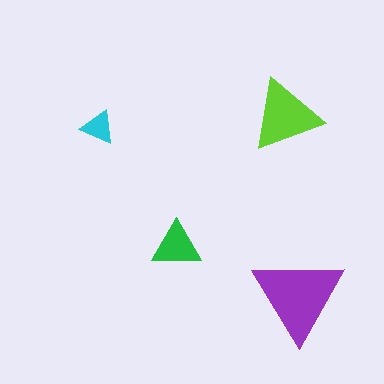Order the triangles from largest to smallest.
the purple one, the lime one, the green one, the cyan one.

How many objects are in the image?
There are 4 objects in the image.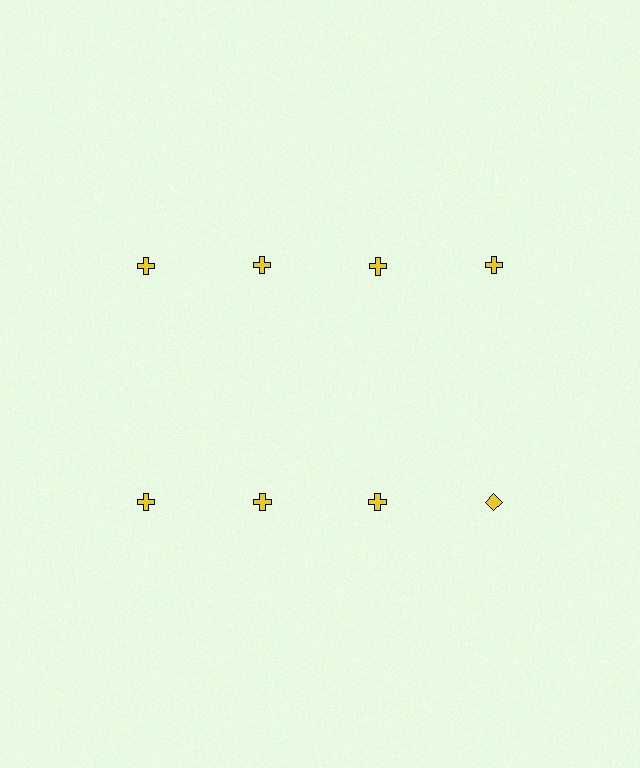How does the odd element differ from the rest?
It has a different shape: diamond instead of cross.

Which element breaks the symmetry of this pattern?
The yellow diamond in the second row, second from right column breaks the symmetry. All other shapes are yellow crosses.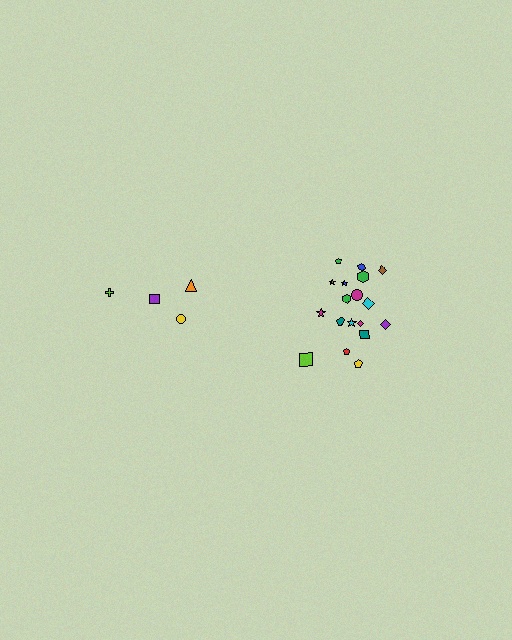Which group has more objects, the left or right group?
The right group.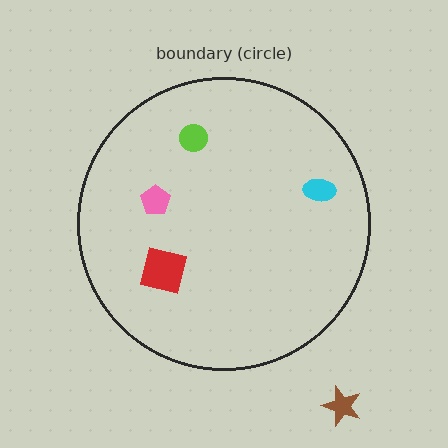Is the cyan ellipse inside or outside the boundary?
Inside.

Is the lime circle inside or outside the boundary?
Inside.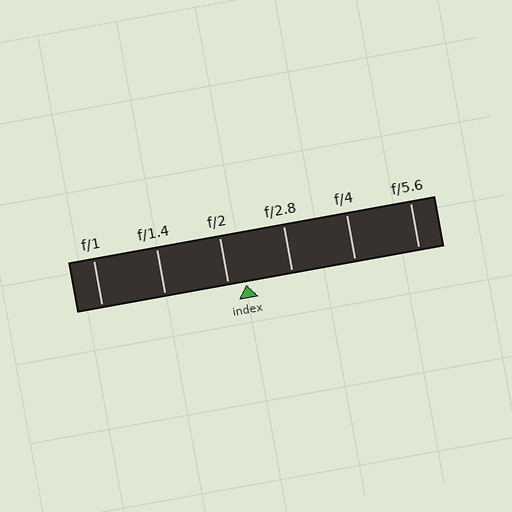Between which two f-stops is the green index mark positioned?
The index mark is between f/2 and f/2.8.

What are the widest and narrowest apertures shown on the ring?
The widest aperture shown is f/1 and the narrowest is f/5.6.